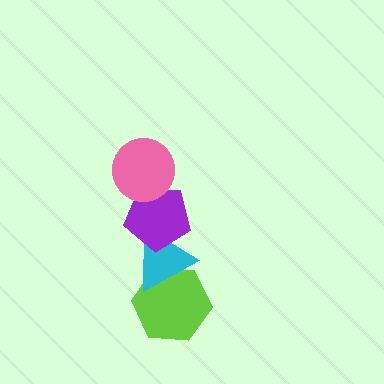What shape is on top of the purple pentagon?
The pink circle is on top of the purple pentagon.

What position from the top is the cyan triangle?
The cyan triangle is 3rd from the top.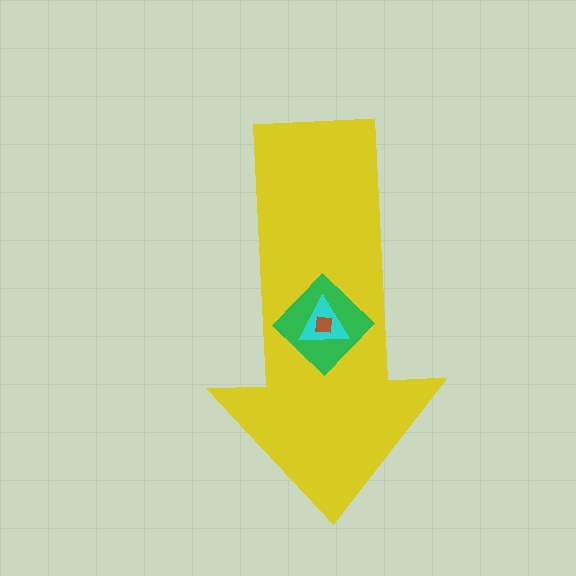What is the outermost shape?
The yellow arrow.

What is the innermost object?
The brown square.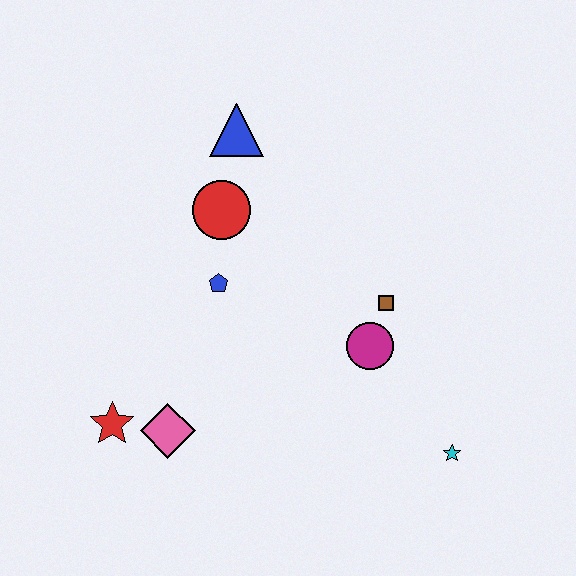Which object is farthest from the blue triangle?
The cyan star is farthest from the blue triangle.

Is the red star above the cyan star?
Yes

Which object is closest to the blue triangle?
The red circle is closest to the blue triangle.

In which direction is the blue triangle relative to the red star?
The blue triangle is above the red star.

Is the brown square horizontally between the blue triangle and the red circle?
No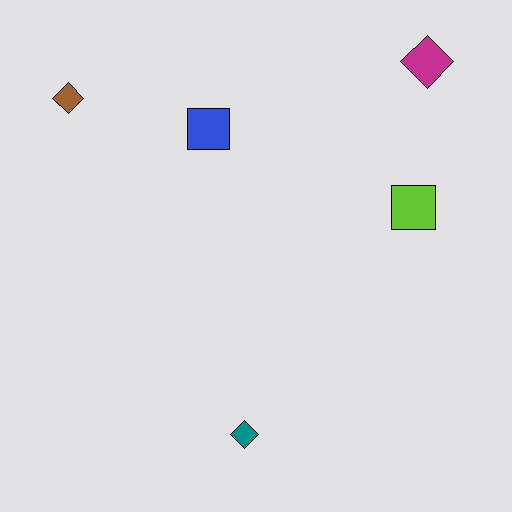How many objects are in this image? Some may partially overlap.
There are 5 objects.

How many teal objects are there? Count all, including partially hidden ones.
There is 1 teal object.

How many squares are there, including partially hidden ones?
There are 2 squares.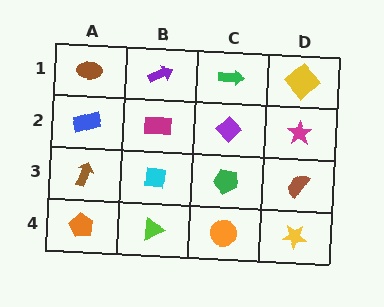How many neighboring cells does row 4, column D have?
2.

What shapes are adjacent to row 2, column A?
A brown ellipse (row 1, column A), a brown arrow (row 3, column A), a magenta rectangle (row 2, column B).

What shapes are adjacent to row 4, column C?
A green pentagon (row 3, column C), a lime triangle (row 4, column B), a yellow star (row 4, column D).